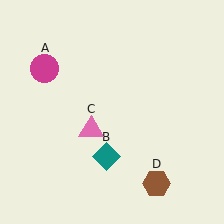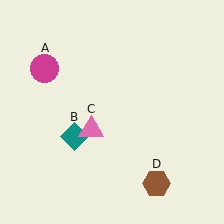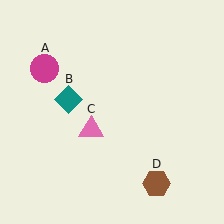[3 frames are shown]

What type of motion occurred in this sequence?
The teal diamond (object B) rotated clockwise around the center of the scene.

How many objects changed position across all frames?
1 object changed position: teal diamond (object B).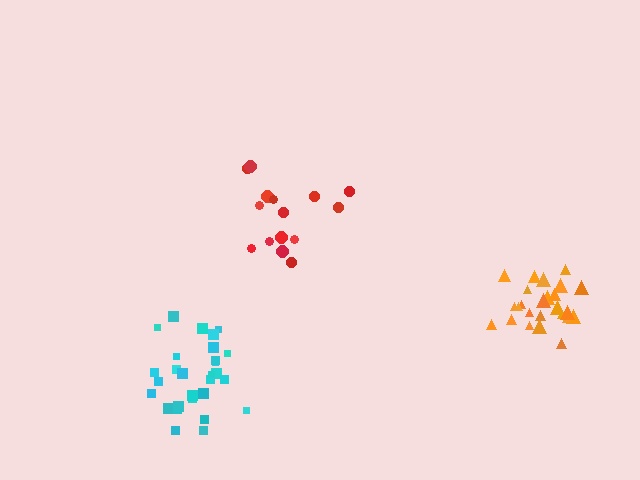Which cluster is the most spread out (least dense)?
Red.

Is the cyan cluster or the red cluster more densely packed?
Cyan.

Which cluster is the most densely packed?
Orange.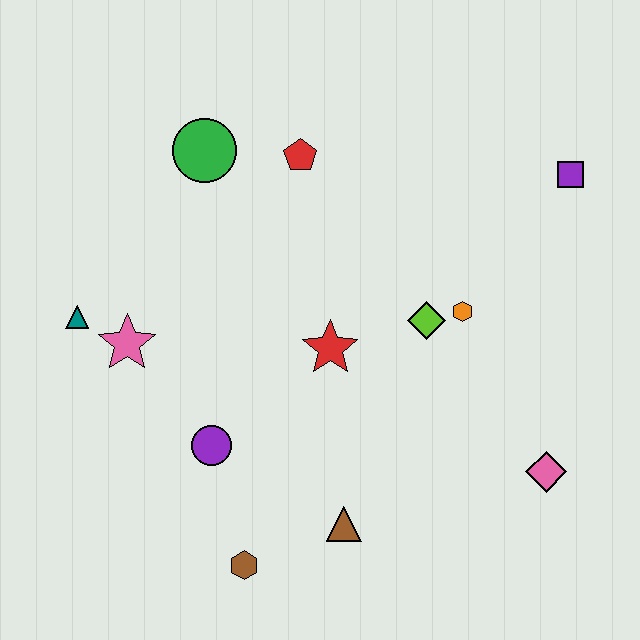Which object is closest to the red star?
The lime diamond is closest to the red star.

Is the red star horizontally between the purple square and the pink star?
Yes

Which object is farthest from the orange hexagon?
The teal triangle is farthest from the orange hexagon.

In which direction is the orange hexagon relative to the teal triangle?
The orange hexagon is to the right of the teal triangle.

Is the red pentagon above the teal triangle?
Yes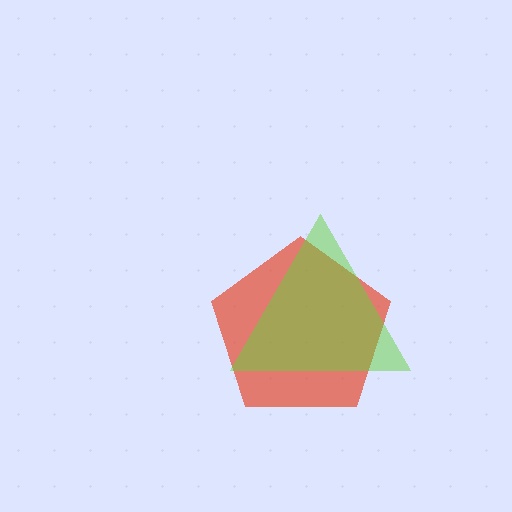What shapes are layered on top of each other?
The layered shapes are: a red pentagon, a lime triangle.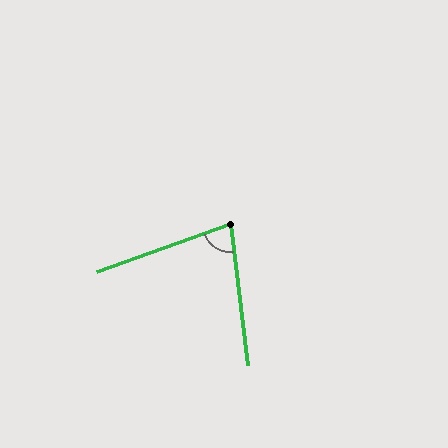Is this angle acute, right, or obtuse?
It is acute.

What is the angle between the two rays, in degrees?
Approximately 78 degrees.